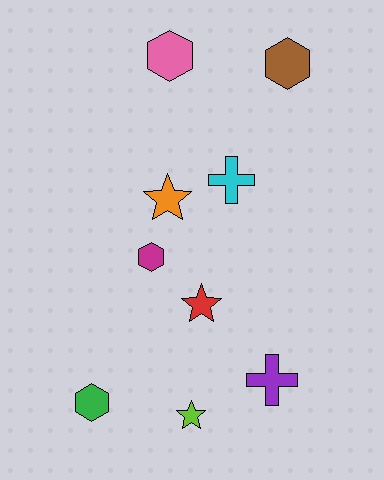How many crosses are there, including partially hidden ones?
There are 2 crosses.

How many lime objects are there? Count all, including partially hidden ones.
There is 1 lime object.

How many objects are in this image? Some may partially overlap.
There are 9 objects.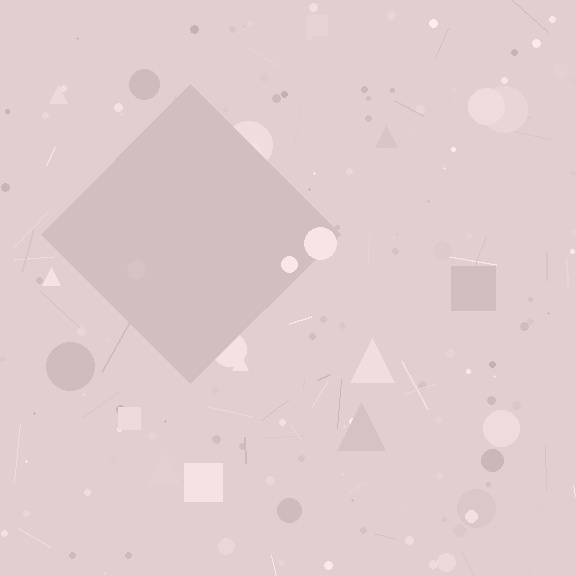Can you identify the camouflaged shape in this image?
The camouflaged shape is a diamond.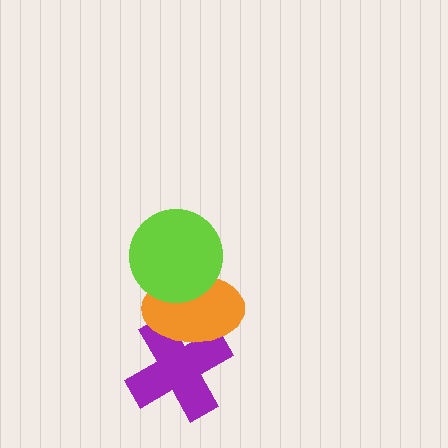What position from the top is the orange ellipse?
The orange ellipse is 2nd from the top.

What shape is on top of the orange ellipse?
The lime circle is on top of the orange ellipse.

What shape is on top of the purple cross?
The orange ellipse is on top of the purple cross.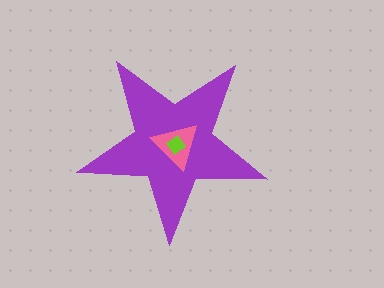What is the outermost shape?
The purple star.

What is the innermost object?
The lime diamond.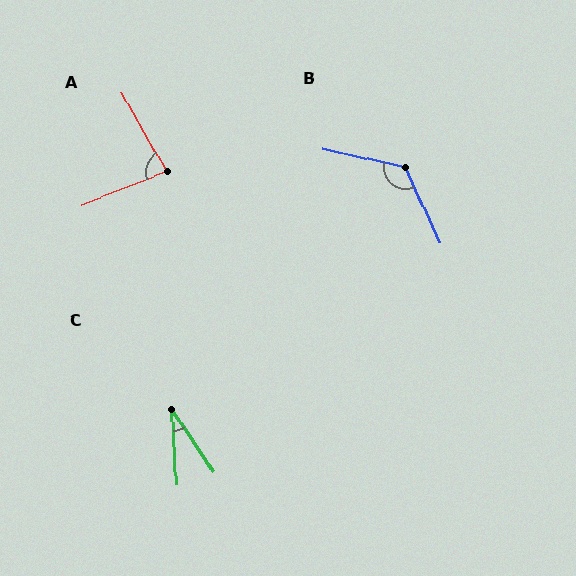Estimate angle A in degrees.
Approximately 82 degrees.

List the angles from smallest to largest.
C (31°), A (82°), B (127°).